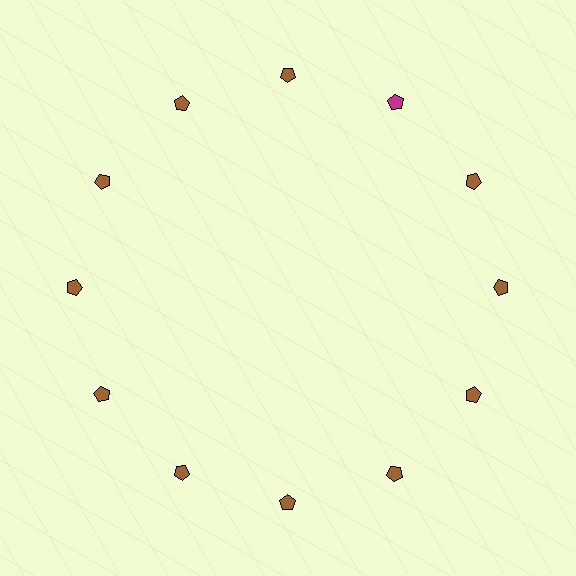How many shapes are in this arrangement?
There are 12 shapes arranged in a ring pattern.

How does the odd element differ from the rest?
It has a different color: magenta instead of brown.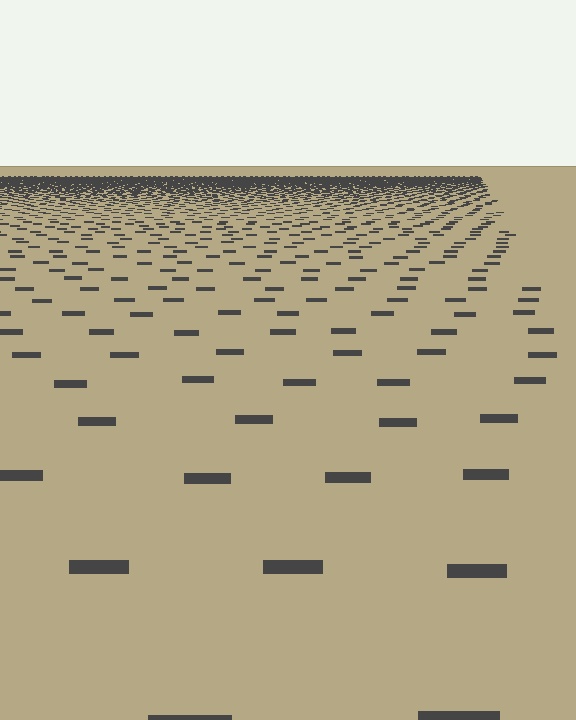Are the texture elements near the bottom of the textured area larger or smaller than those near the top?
Larger. Near the bottom, elements are closer to the viewer and appear at a bigger on-screen size.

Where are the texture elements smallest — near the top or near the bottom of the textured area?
Near the top.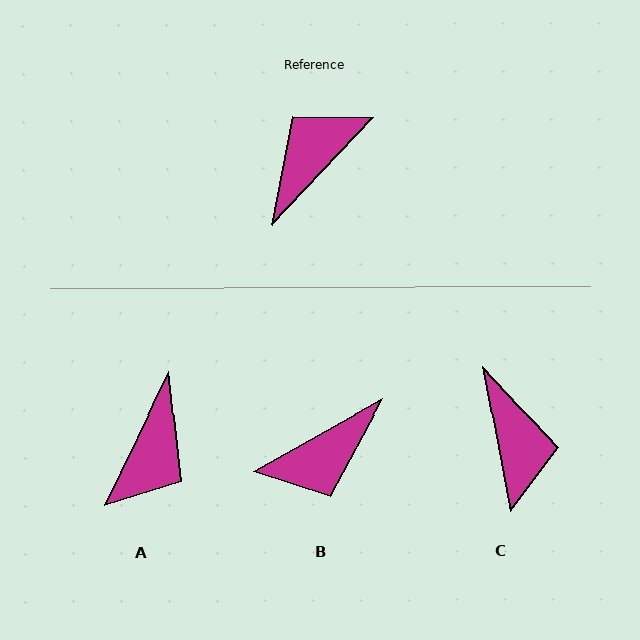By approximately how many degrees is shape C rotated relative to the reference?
Approximately 126 degrees clockwise.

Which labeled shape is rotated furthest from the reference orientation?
B, about 163 degrees away.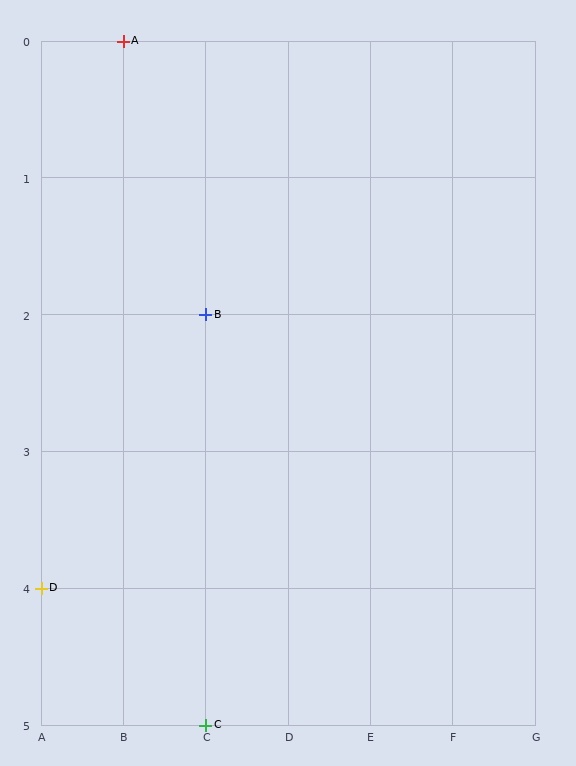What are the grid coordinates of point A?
Point A is at grid coordinates (B, 0).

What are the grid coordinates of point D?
Point D is at grid coordinates (A, 4).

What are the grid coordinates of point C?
Point C is at grid coordinates (C, 5).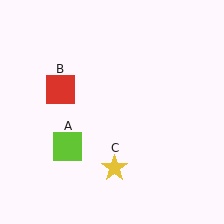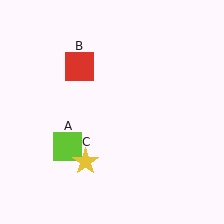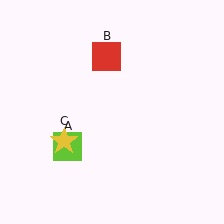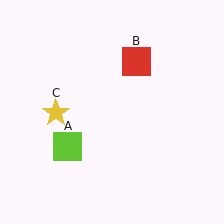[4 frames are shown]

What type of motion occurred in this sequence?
The red square (object B), yellow star (object C) rotated clockwise around the center of the scene.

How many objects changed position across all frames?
2 objects changed position: red square (object B), yellow star (object C).